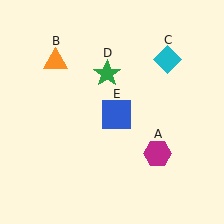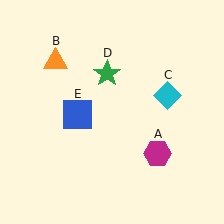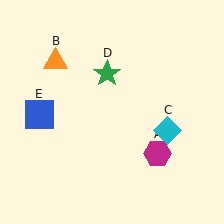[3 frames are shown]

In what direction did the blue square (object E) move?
The blue square (object E) moved left.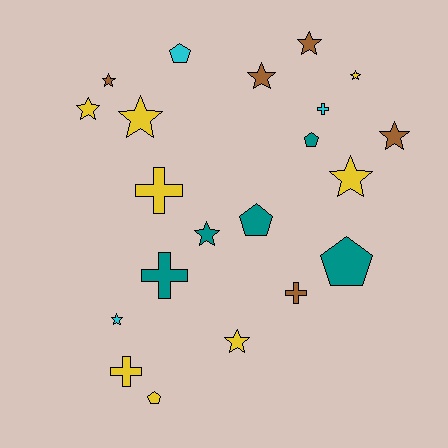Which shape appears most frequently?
Star, with 11 objects.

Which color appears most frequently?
Yellow, with 8 objects.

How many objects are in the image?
There are 21 objects.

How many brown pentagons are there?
There are no brown pentagons.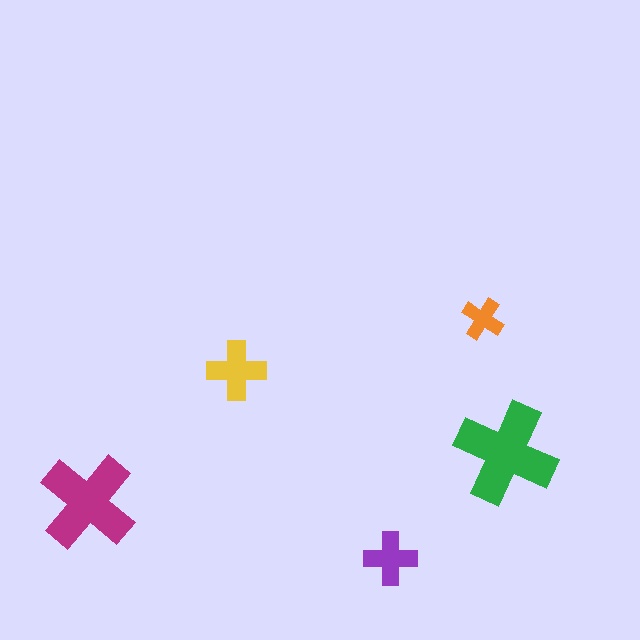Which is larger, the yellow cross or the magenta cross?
The magenta one.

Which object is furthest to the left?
The magenta cross is leftmost.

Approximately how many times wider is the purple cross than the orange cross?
About 1.5 times wider.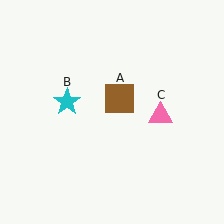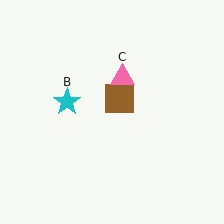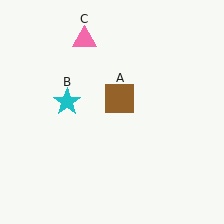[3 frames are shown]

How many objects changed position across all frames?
1 object changed position: pink triangle (object C).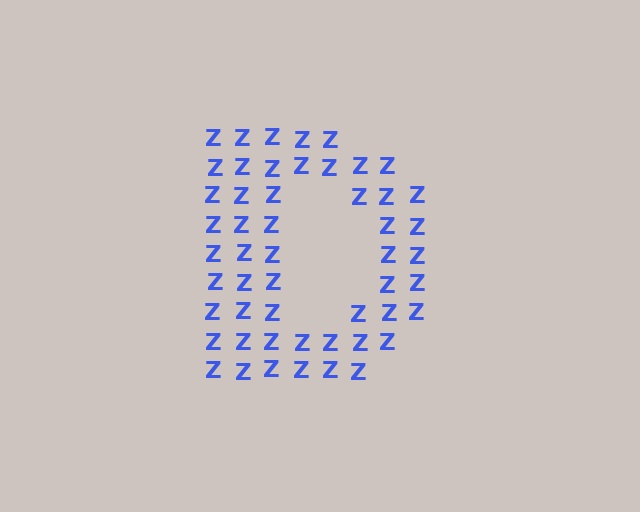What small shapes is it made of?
It is made of small letter Z's.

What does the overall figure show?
The overall figure shows the letter D.